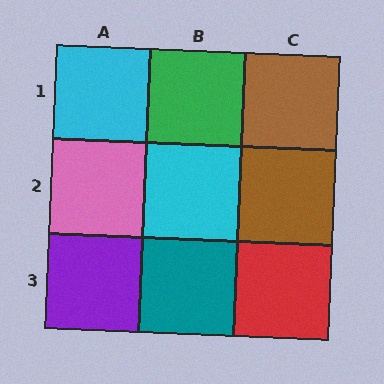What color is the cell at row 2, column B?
Cyan.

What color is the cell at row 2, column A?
Pink.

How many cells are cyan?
2 cells are cyan.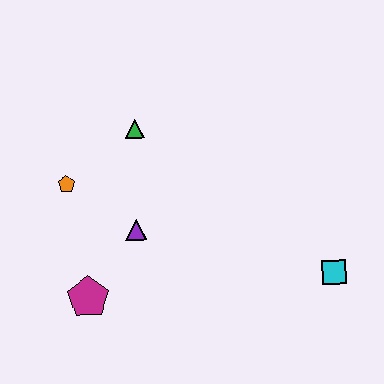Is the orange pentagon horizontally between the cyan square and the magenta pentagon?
No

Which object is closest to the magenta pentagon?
The purple triangle is closest to the magenta pentagon.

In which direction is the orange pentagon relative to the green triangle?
The orange pentagon is to the left of the green triangle.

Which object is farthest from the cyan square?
The orange pentagon is farthest from the cyan square.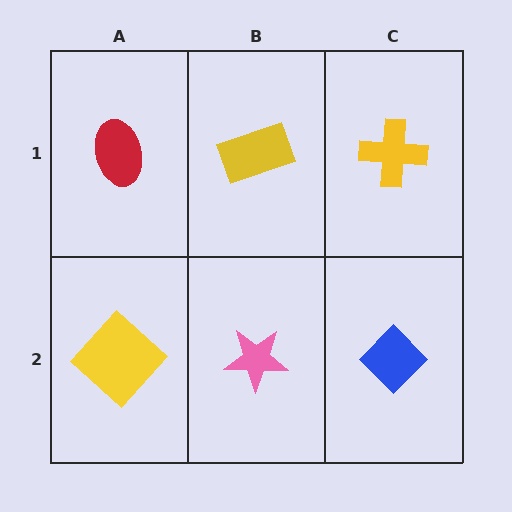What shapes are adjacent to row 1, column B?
A pink star (row 2, column B), a red ellipse (row 1, column A), a yellow cross (row 1, column C).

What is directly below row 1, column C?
A blue diamond.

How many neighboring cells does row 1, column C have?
2.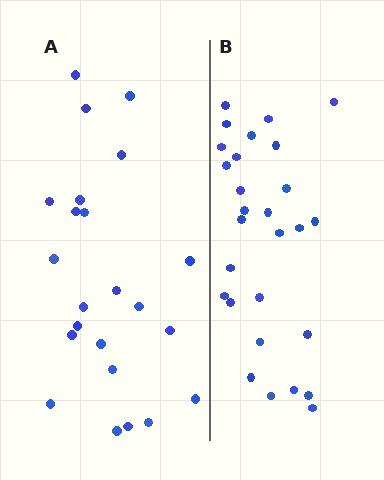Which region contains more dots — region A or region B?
Region B (the right region) has more dots.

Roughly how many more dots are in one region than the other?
Region B has about 5 more dots than region A.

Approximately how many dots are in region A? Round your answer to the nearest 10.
About 20 dots. (The exact count is 23, which rounds to 20.)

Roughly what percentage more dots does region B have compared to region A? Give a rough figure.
About 20% more.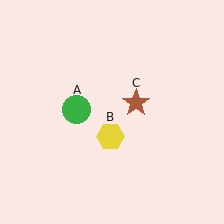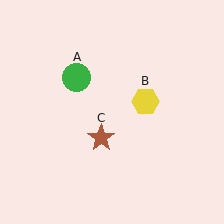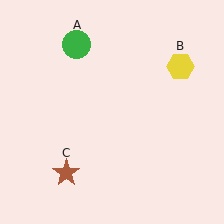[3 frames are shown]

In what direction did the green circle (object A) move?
The green circle (object A) moved up.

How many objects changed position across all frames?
3 objects changed position: green circle (object A), yellow hexagon (object B), brown star (object C).